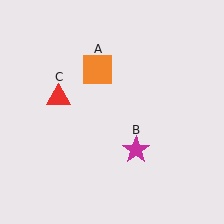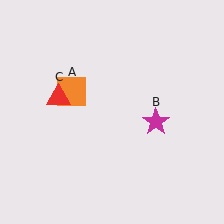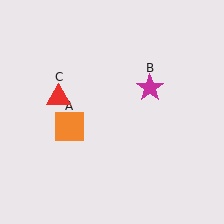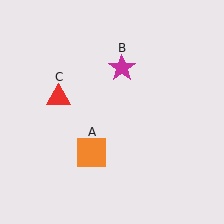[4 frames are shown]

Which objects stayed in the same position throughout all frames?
Red triangle (object C) remained stationary.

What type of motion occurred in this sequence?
The orange square (object A), magenta star (object B) rotated counterclockwise around the center of the scene.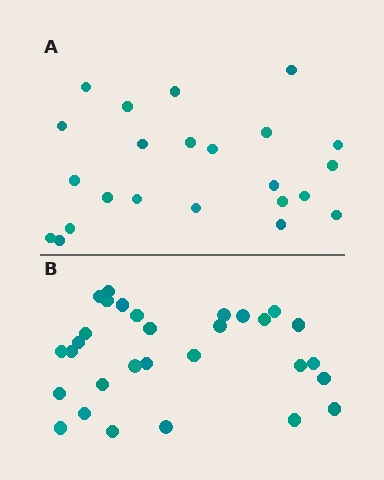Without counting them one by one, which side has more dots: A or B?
Region B (the bottom region) has more dots.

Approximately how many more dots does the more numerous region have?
Region B has roughly 8 or so more dots than region A.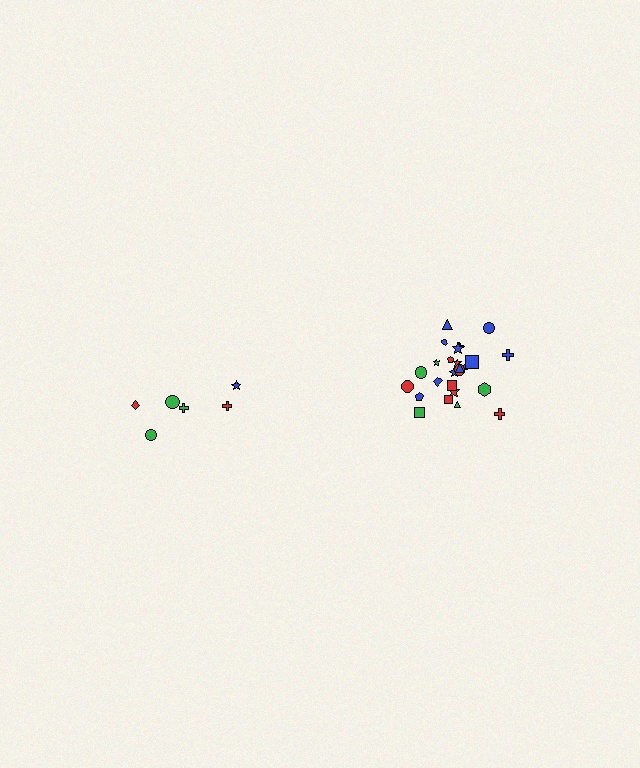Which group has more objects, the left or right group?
The right group.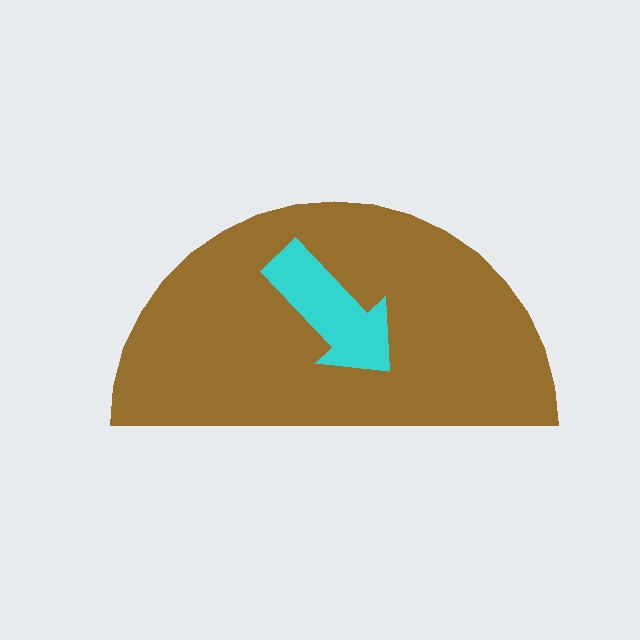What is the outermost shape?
The brown semicircle.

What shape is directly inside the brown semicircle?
The cyan arrow.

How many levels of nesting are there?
2.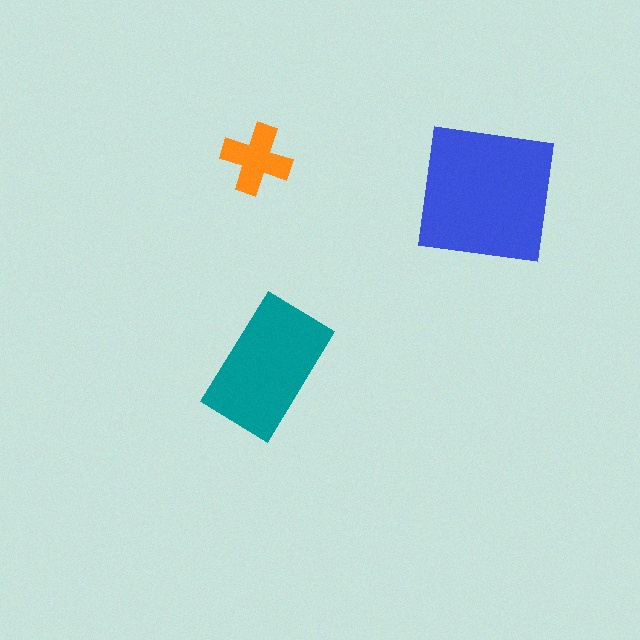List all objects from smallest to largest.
The orange cross, the teal rectangle, the blue square.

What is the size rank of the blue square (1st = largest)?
1st.